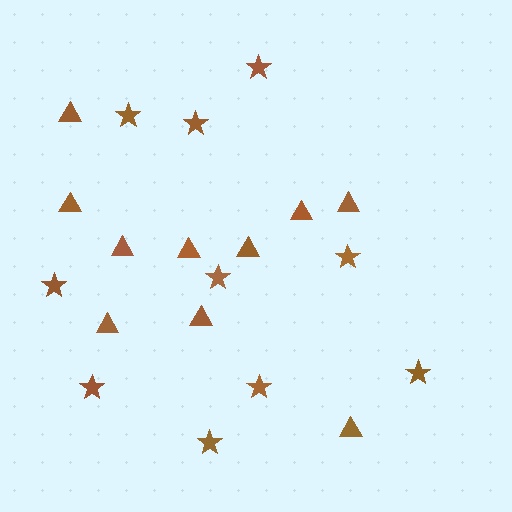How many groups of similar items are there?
There are 2 groups: one group of stars (10) and one group of triangles (10).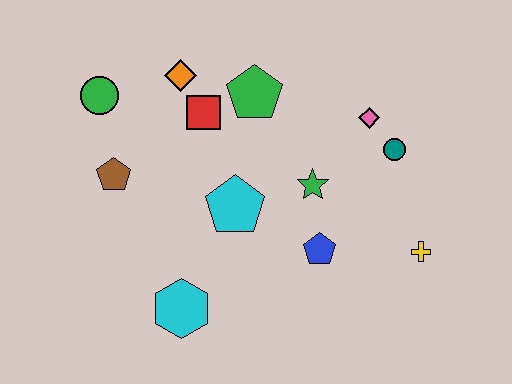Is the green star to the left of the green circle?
No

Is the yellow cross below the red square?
Yes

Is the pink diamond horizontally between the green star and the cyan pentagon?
No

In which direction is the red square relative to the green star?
The red square is to the left of the green star.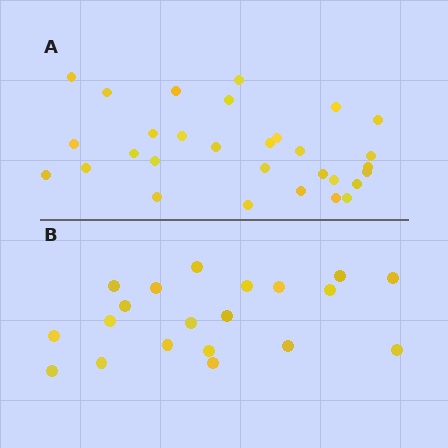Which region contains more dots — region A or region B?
Region A (the top region) has more dots.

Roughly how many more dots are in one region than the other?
Region A has roughly 10 or so more dots than region B.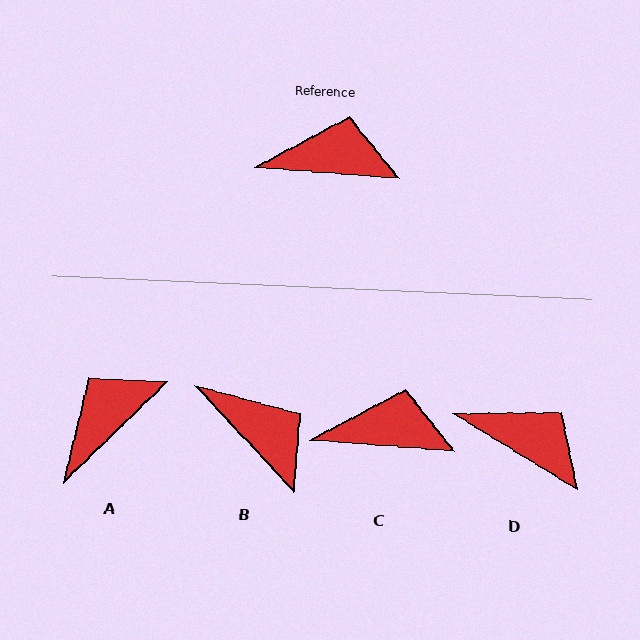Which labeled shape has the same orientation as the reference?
C.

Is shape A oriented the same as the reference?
No, it is off by about 48 degrees.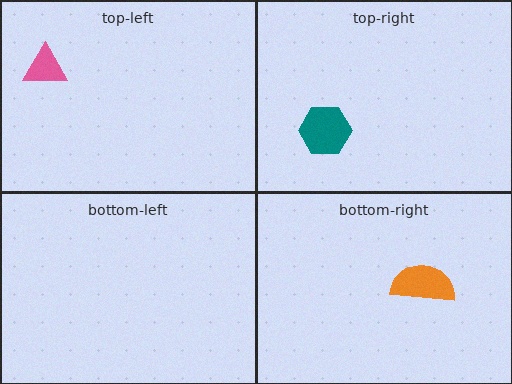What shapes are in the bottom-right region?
The orange semicircle.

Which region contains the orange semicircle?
The bottom-right region.